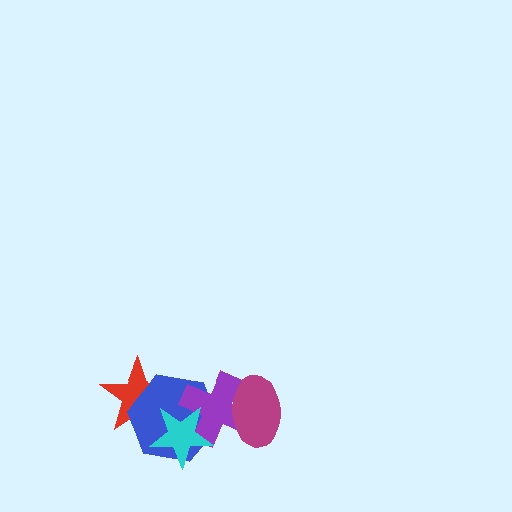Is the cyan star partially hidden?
No, no other shape covers it.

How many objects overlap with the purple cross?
3 objects overlap with the purple cross.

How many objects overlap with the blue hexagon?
3 objects overlap with the blue hexagon.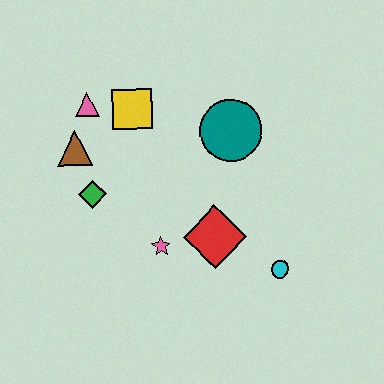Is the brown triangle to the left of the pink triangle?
Yes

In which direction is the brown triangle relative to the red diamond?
The brown triangle is to the left of the red diamond.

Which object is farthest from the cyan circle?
The pink triangle is farthest from the cyan circle.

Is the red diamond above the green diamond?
No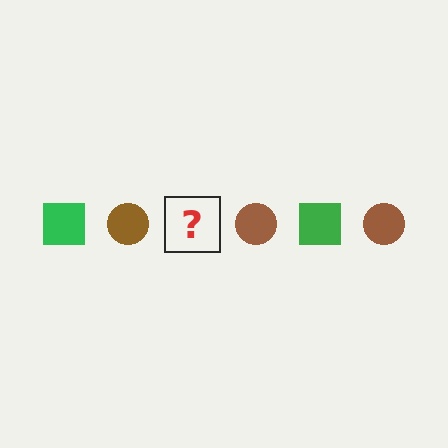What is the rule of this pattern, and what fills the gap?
The rule is that the pattern alternates between green square and brown circle. The gap should be filled with a green square.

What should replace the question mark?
The question mark should be replaced with a green square.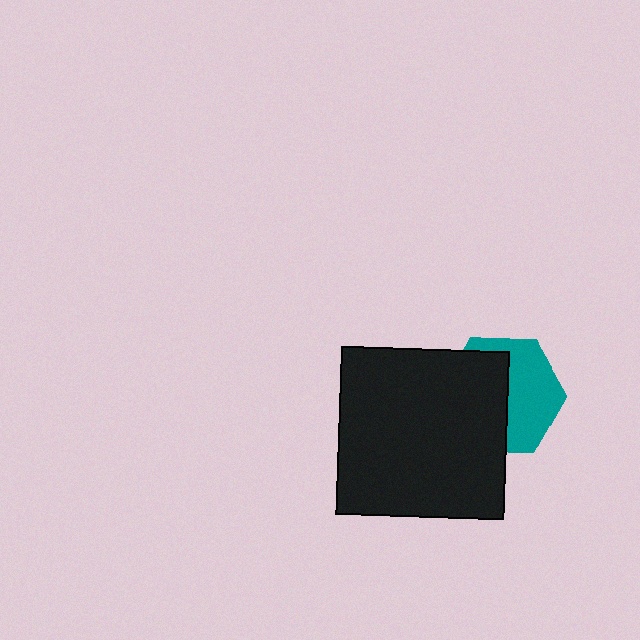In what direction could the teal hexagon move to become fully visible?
The teal hexagon could move right. That would shift it out from behind the black square entirely.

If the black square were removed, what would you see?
You would see the complete teal hexagon.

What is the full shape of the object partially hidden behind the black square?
The partially hidden object is a teal hexagon.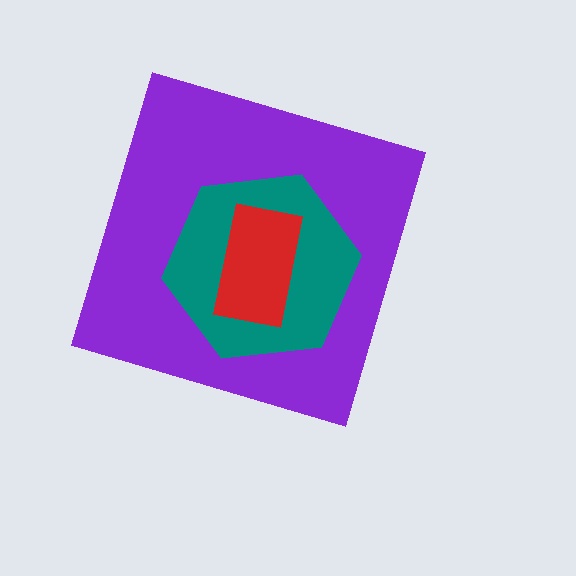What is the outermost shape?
The purple diamond.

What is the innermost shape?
The red rectangle.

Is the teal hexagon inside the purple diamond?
Yes.